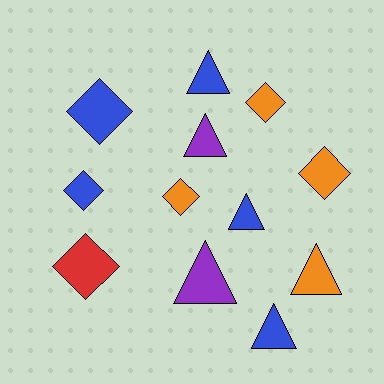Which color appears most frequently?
Blue, with 5 objects.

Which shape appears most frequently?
Triangle, with 6 objects.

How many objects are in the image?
There are 12 objects.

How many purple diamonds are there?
There are no purple diamonds.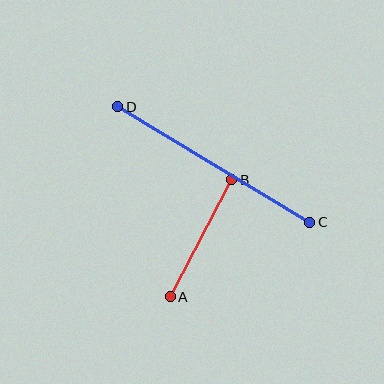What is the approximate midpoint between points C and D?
The midpoint is at approximately (214, 165) pixels.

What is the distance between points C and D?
The distance is approximately 224 pixels.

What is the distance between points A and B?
The distance is approximately 132 pixels.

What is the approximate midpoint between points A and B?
The midpoint is at approximately (201, 238) pixels.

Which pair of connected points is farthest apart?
Points C and D are farthest apart.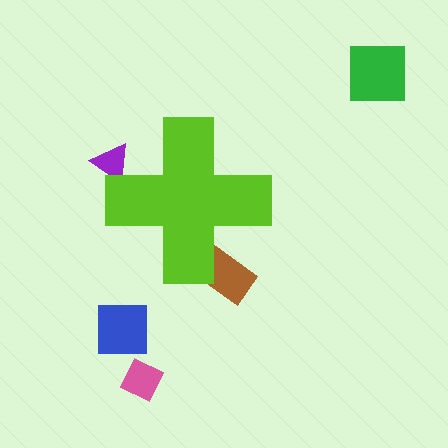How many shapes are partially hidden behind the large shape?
2 shapes are partially hidden.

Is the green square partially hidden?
No, the green square is fully visible.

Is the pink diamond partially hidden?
No, the pink diamond is fully visible.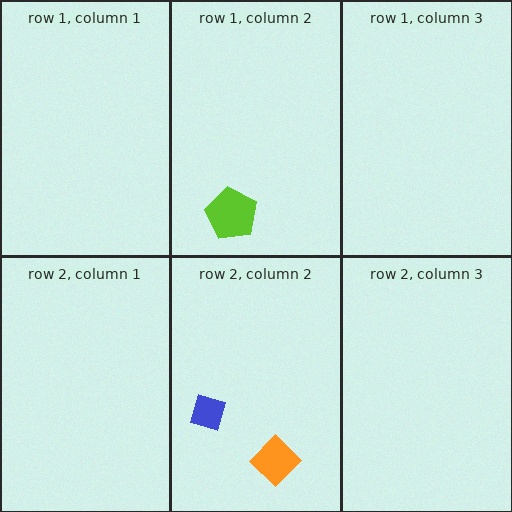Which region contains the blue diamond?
The row 2, column 2 region.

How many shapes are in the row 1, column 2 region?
1.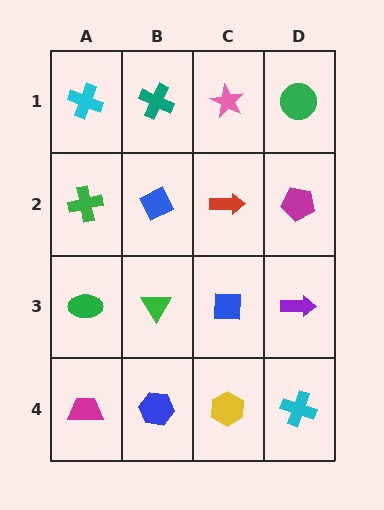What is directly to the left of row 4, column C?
A blue hexagon.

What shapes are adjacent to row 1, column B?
A blue diamond (row 2, column B), a cyan cross (row 1, column A), a pink star (row 1, column C).